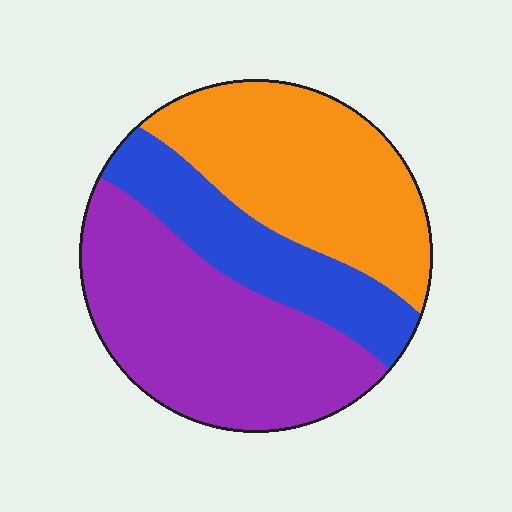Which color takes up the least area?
Blue, at roughly 20%.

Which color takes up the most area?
Purple, at roughly 40%.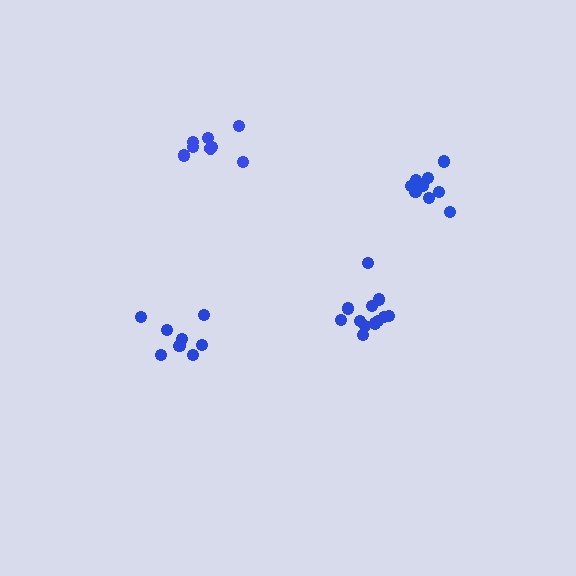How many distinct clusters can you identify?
There are 4 distinct clusters.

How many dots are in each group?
Group 1: 8 dots, Group 2: 12 dots, Group 3: 8 dots, Group 4: 11 dots (39 total).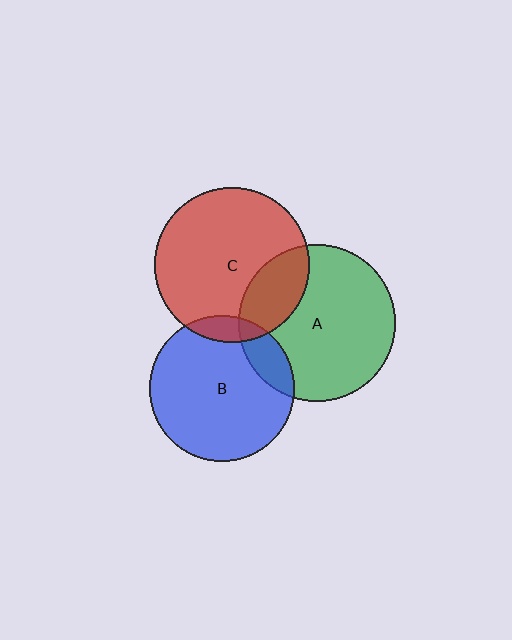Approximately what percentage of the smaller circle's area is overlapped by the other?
Approximately 10%.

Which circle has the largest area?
Circle A (green).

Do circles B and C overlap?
Yes.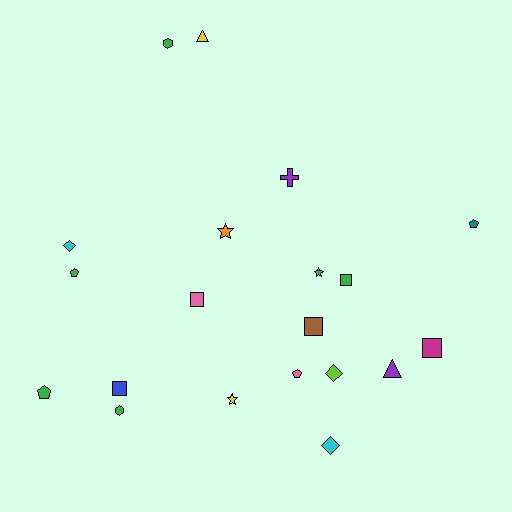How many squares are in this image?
There are 5 squares.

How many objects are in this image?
There are 20 objects.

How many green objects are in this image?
There are 6 green objects.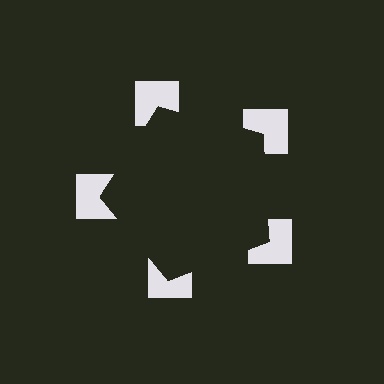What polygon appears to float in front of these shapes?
An illusory pentagon — its edges are inferred from the aligned wedge cuts in the notched squares, not physically drawn.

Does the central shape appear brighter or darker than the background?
It typically appears slightly darker than the background, even though no actual brightness change is drawn.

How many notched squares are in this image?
There are 5 — one at each vertex of the illusory pentagon.